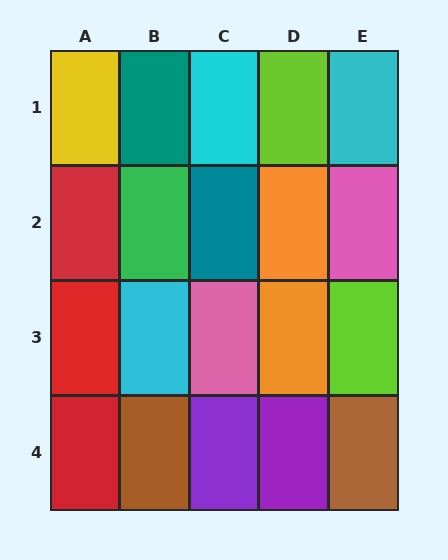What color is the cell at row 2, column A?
Red.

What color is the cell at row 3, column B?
Cyan.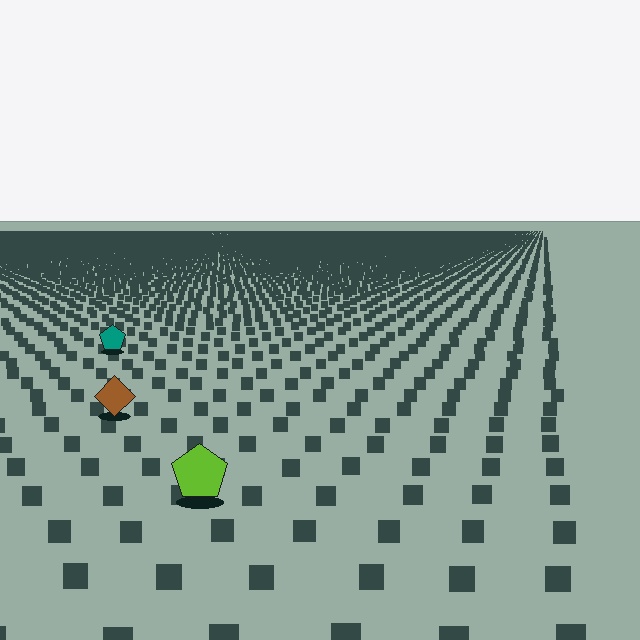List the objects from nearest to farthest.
From nearest to farthest: the lime pentagon, the brown diamond, the teal pentagon.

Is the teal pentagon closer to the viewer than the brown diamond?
No. The brown diamond is closer — you can tell from the texture gradient: the ground texture is coarser near it.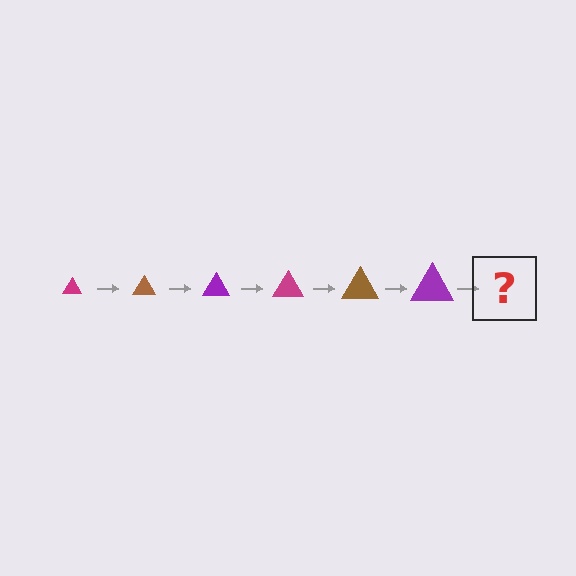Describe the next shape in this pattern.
It should be a magenta triangle, larger than the previous one.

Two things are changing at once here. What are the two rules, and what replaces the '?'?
The two rules are that the triangle grows larger each step and the color cycles through magenta, brown, and purple. The '?' should be a magenta triangle, larger than the previous one.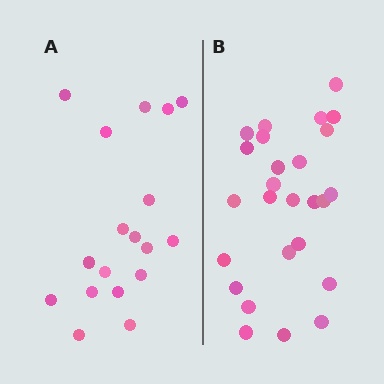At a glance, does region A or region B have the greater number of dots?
Region B (the right region) has more dots.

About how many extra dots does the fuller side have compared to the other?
Region B has roughly 8 or so more dots than region A.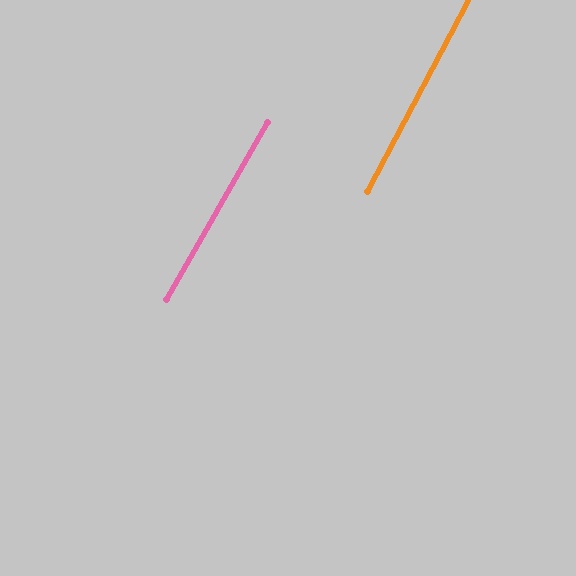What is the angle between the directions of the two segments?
Approximately 2 degrees.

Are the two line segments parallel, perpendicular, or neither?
Parallel — their directions differ by only 2.0°.